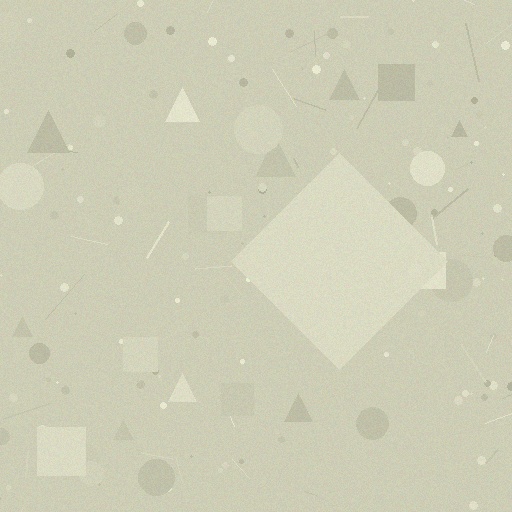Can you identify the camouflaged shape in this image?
The camouflaged shape is a diamond.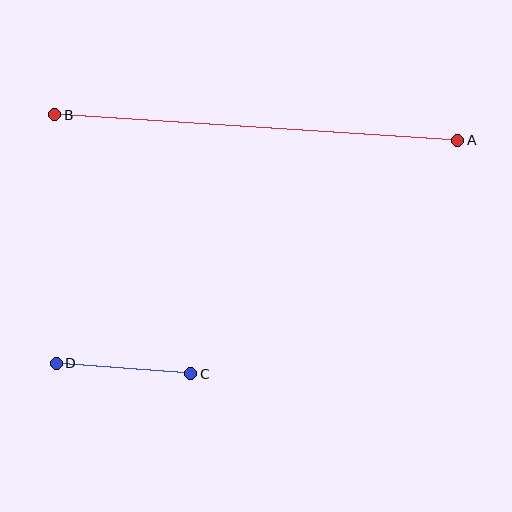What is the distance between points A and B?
The distance is approximately 404 pixels.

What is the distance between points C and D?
The distance is approximately 135 pixels.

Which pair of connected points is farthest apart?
Points A and B are farthest apart.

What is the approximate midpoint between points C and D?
The midpoint is at approximately (124, 369) pixels.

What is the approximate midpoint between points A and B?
The midpoint is at approximately (256, 127) pixels.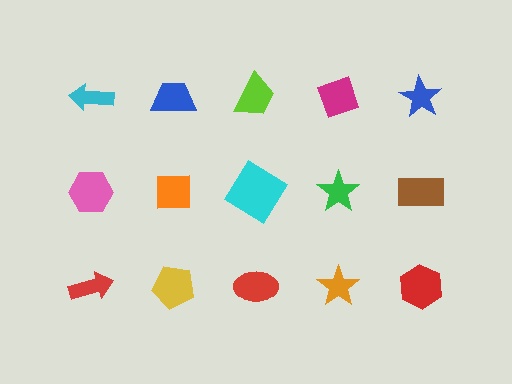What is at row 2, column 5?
A brown rectangle.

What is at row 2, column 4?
A green star.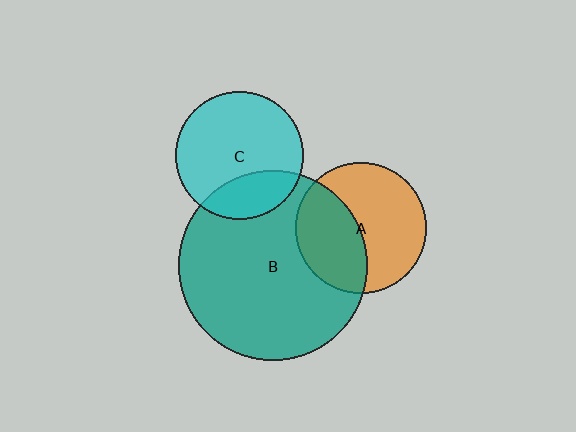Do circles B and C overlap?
Yes.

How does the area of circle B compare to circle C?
Approximately 2.2 times.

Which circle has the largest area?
Circle B (teal).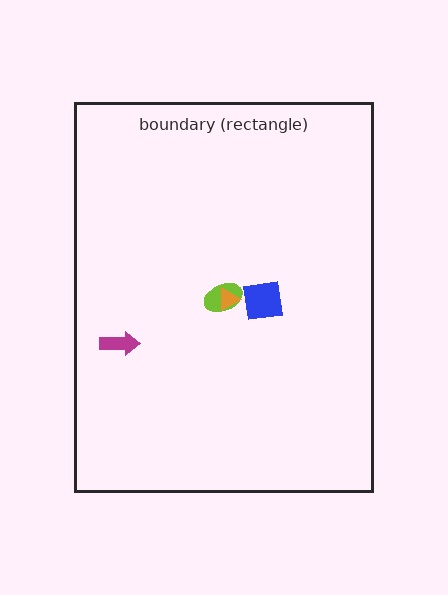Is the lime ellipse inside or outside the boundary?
Inside.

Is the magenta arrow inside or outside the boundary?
Inside.